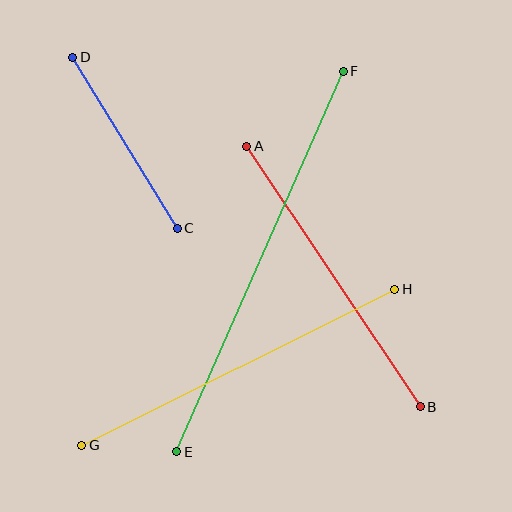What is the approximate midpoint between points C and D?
The midpoint is at approximately (125, 143) pixels.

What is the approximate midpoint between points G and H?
The midpoint is at approximately (238, 367) pixels.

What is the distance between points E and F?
The distance is approximately 415 pixels.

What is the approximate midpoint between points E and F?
The midpoint is at approximately (260, 262) pixels.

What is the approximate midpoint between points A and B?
The midpoint is at approximately (334, 276) pixels.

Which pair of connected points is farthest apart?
Points E and F are farthest apart.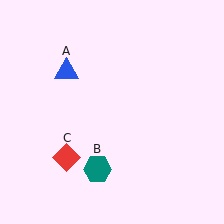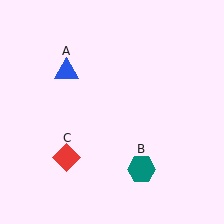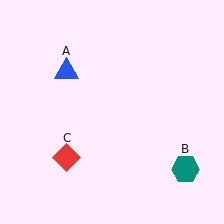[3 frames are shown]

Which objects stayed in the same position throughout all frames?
Blue triangle (object A) and red diamond (object C) remained stationary.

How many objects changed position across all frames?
1 object changed position: teal hexagon (object B).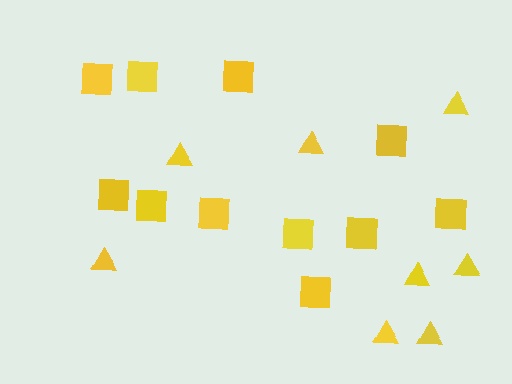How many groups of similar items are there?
There are 2 groups: one group of triangles (8) and one group of squares (11).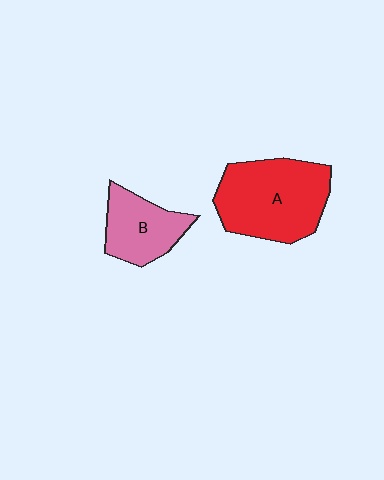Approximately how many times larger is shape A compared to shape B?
Approximately 1.7 times.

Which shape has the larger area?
Shape A (red).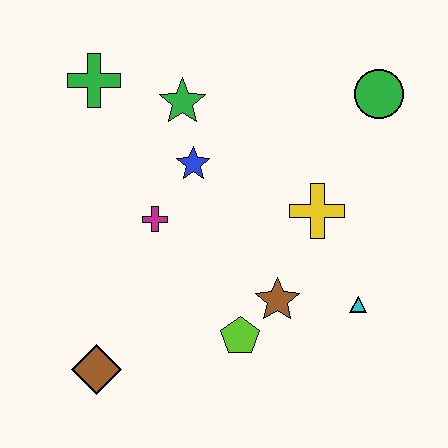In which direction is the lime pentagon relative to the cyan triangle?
The lime pentagon is to the left of the cyan triangle.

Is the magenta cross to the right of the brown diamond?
Yes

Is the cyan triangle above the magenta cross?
No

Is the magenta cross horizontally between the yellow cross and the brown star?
No